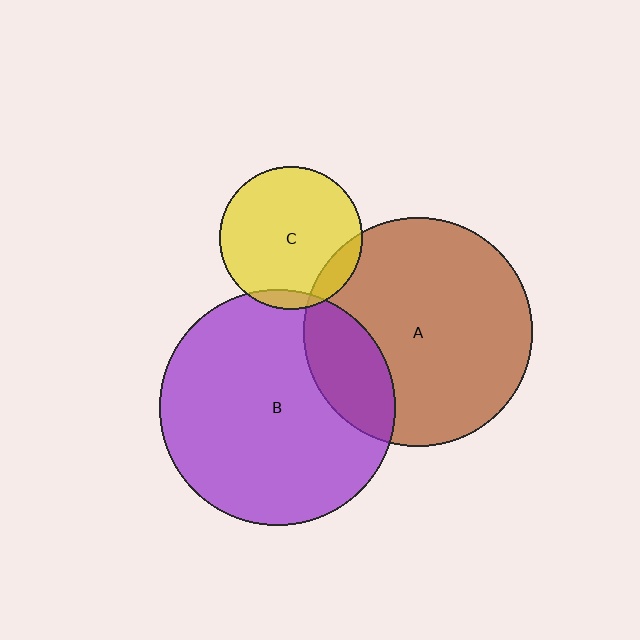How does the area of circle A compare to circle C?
Approximately 2.6 times.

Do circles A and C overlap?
Yes.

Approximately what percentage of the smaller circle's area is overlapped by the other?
Approximately 10%.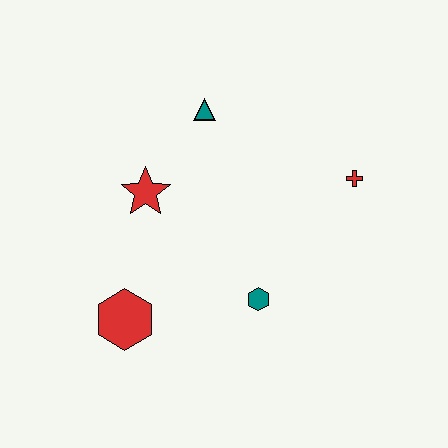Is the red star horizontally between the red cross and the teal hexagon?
No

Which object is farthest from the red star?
The red cross is farthest from the red star.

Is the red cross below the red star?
No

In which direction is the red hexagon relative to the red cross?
The red hexagon is to the left of the red cross.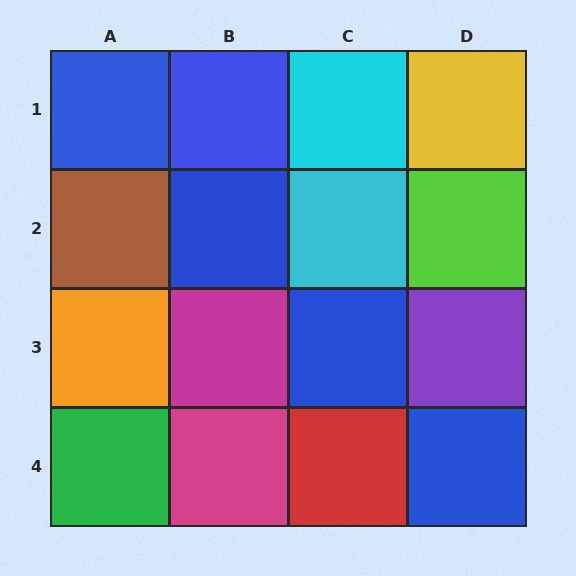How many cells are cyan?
2 cells are cyan.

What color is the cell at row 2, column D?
Lime.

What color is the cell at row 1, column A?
Blue.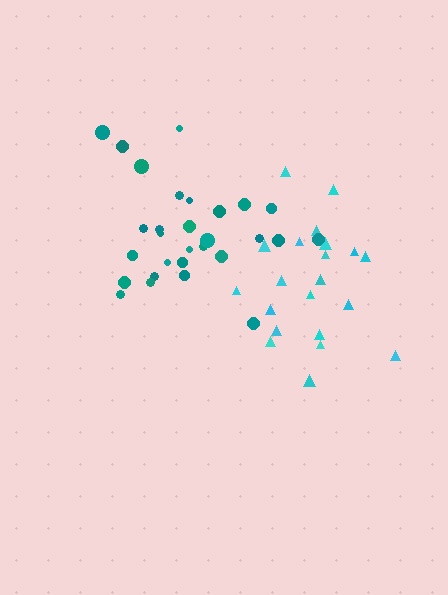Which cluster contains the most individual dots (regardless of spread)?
Teal (30).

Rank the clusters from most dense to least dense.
cyan, teal.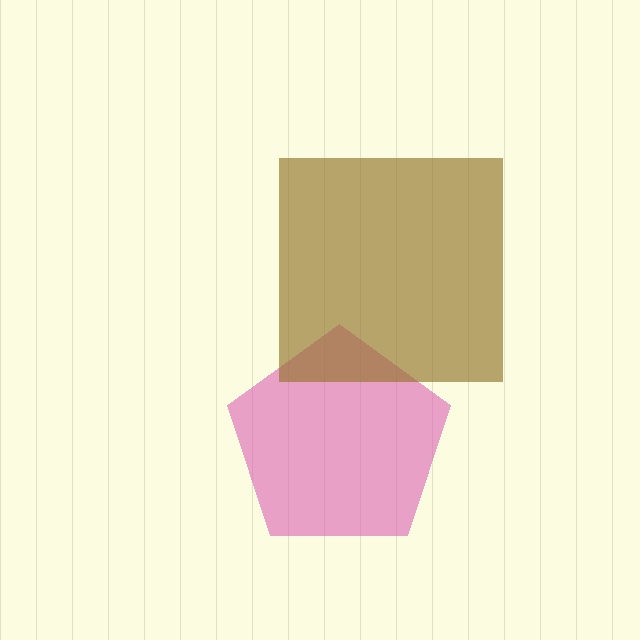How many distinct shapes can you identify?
There are 2 distinct shapes: a pink pentagon, a brown square.